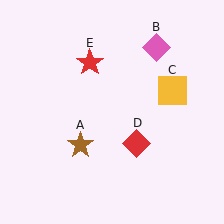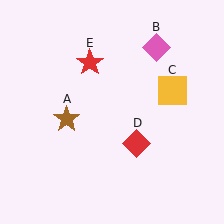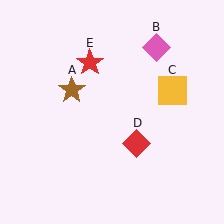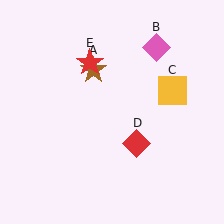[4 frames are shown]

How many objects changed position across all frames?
1 object changed position: brown star (object A).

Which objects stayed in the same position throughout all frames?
Pink diamond (object B) and yellow square (object C) and red diamond (object D) and red star (object E) remained stationary.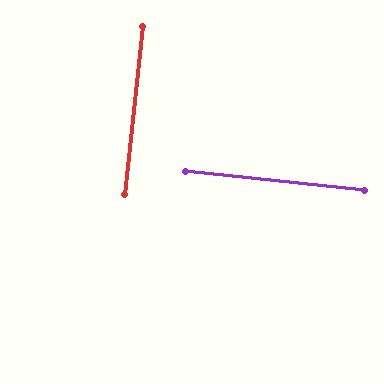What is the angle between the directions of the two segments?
Approximately 90 degrees.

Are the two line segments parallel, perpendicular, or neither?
Perpendicular — they meet at approximately 90°.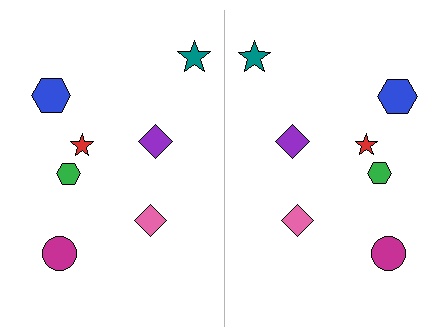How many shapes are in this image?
There are 14 shapes in this image.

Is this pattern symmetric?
Yes, this pattern has bilateral (reflection) symmetry.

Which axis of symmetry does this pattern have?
The pattern has a vertical axis of symmetry running through the center of the image.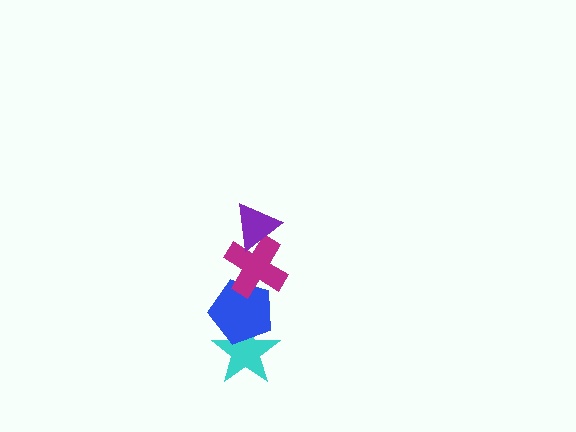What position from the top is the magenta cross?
The magenta cross is 2nd from the top.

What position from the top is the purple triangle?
The purple triangle is 1st from the top.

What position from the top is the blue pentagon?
The blue pentagon is 3rd from the top.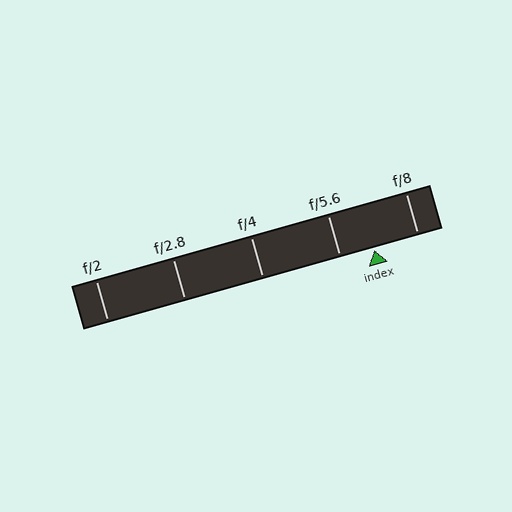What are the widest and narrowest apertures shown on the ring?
The widest aperture shown is f/2 and the narrowest is f/8.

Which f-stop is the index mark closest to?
The index mark is closest to f/5.6.